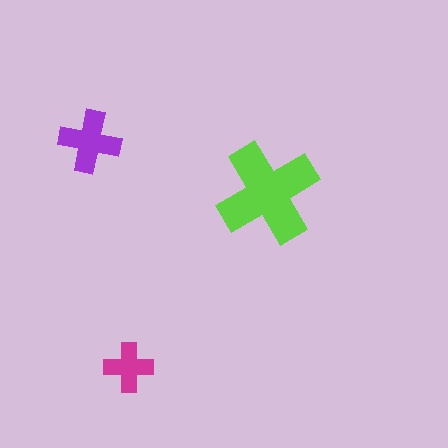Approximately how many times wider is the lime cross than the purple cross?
About 1.5 times wider.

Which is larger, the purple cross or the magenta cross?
The purple one.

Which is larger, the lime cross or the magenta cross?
The lime one.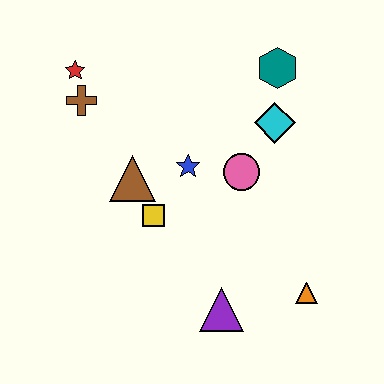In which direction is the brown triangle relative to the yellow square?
The brown triangle is above the yellow square.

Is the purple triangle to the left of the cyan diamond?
Yes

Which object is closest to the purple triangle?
The orange triangle is closest to the purple triangle.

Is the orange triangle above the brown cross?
No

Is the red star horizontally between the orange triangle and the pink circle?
No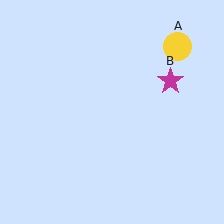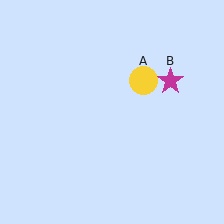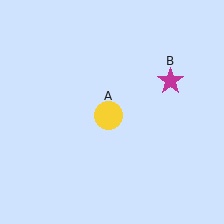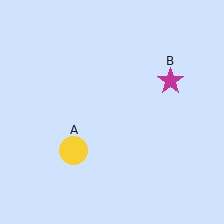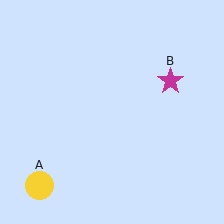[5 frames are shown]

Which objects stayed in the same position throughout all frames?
Magenta star (object B) remained stationary.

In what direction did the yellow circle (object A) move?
The yellow circle (object A) moved down and to the left.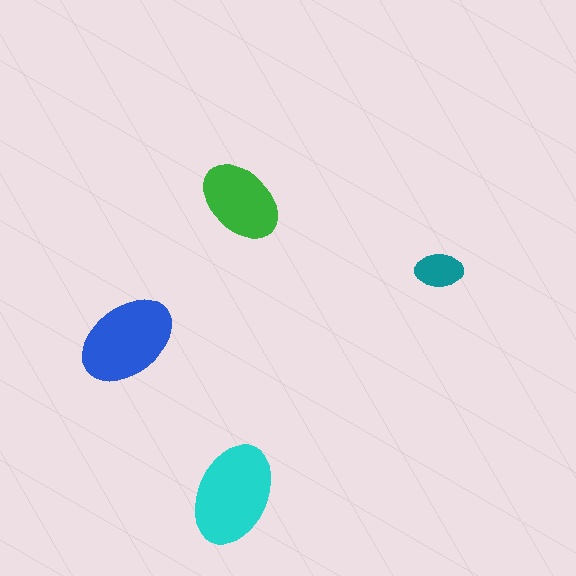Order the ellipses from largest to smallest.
the cyan one, the blue one, the green one, the teal one.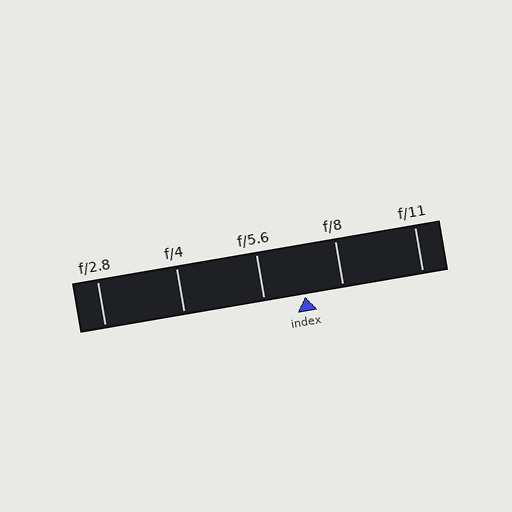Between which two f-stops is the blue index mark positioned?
The index mark is between f/5.6 and f/8.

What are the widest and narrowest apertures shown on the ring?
The widest aperture shown is f/2.8 and the narrowest is f/11.